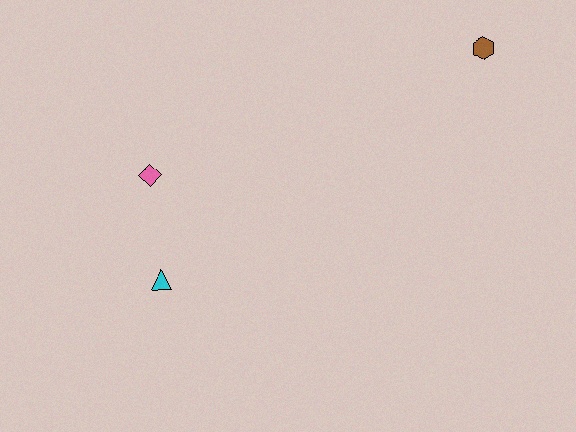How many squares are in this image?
There are no squares.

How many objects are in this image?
There are 3 objects.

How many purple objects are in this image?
There are no purple objects.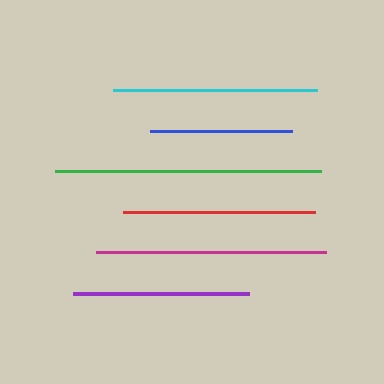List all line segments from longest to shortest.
From longest to shortest: green, magenta, cyan, red, purple, blue.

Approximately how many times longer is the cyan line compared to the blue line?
The cyan line is approximately 1.4 times the length of the blue line.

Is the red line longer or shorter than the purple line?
The red line is longer than the purple line.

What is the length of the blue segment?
The blue segment is approximately 142 pixels long.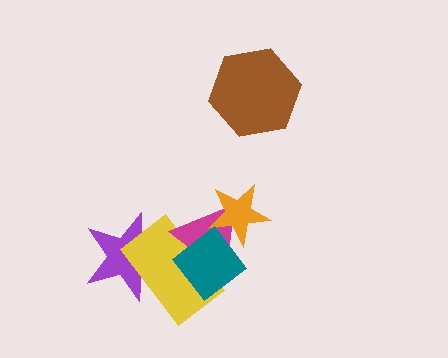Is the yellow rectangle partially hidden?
Yes, it is partially covered by another shape.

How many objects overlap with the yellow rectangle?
3 objects overlap with the yellow rectangle.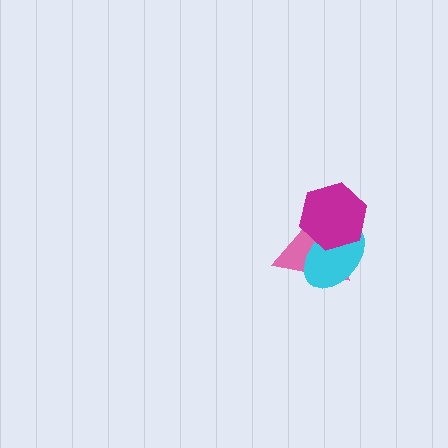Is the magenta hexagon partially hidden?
No, no other shape covers it.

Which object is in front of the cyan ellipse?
The magenta hexagon is in front of the cyan ellipse.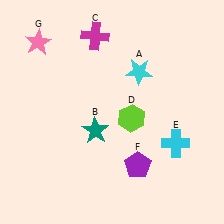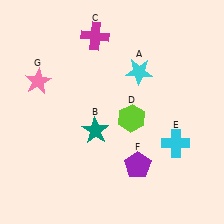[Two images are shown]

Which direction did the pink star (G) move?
The pink star (G) moved down.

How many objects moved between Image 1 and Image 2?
1 object moved between the two images.